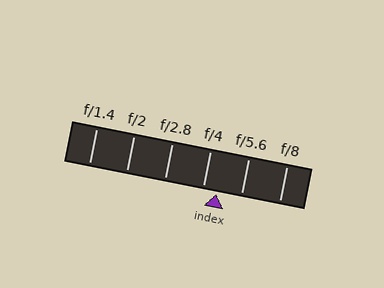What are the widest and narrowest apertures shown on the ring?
The widest aperture shown is f/1.4 and the narrowest is f/8.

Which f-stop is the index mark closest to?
The index mark is closest to f/4.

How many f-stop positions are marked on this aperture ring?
There are 6 f-stop positions marked.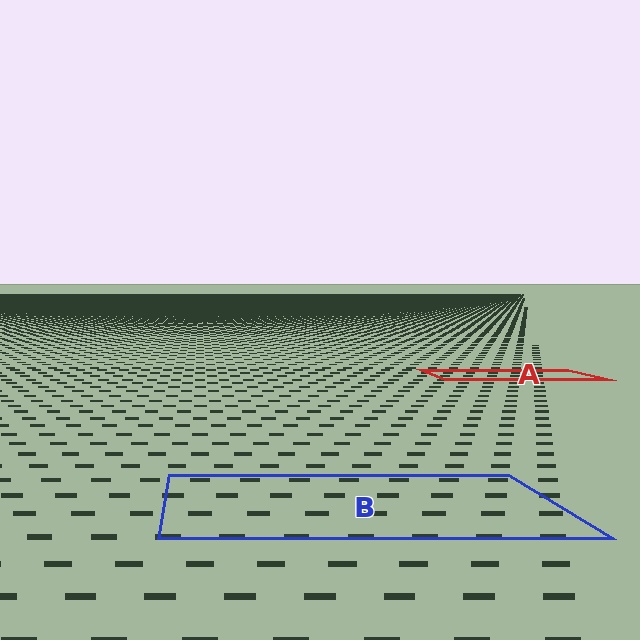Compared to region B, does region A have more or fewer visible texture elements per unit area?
Region A has more texture elements per unit area — they are packed more densely because it is farther away.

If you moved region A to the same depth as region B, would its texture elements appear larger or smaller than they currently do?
They would appear larger. At a closer depth, the same texture elements are projected at a bigger on-screen size.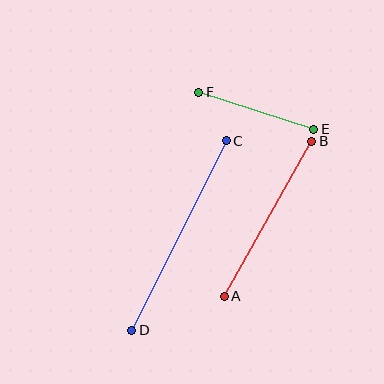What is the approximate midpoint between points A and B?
The midpoint is at approximately (268, 219) pixels.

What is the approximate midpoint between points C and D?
The midpoint is at approximately (179, 236) pixels.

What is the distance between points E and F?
The distance is approximately 121 pixels.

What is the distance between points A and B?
The distance is approximately 178 pixels.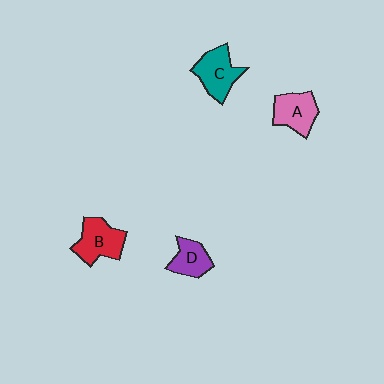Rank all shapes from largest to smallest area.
From largest to smallest: B (red), C (teal), A (pink), D (purple).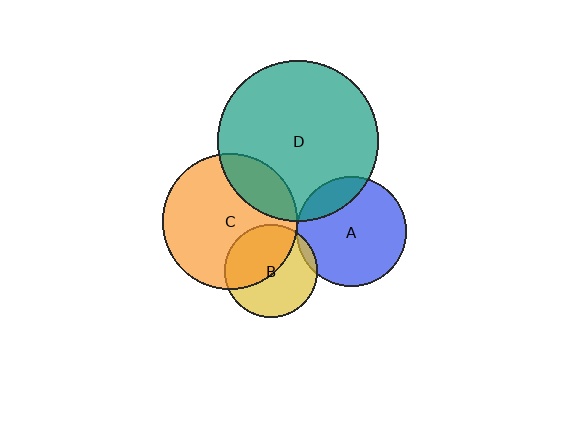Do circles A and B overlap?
Yes.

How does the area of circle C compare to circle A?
Approximately 1.5 times.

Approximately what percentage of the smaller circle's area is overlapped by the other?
Approximately 5%.